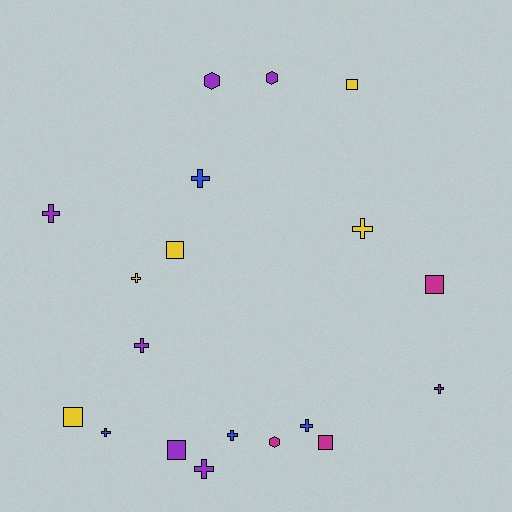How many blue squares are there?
There are no blue squares.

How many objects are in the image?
There are 19 objects.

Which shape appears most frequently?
Cross, with 10 objects.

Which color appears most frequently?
Purple, with 7 objects.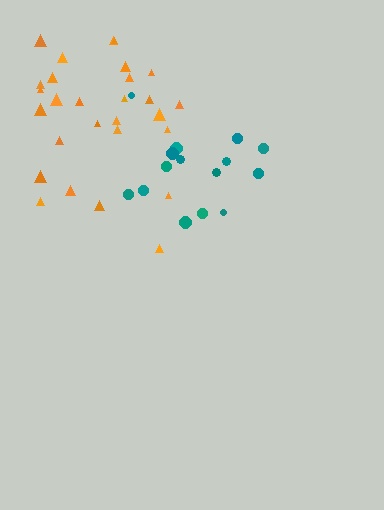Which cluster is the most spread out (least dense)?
Orange.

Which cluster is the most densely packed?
Teal.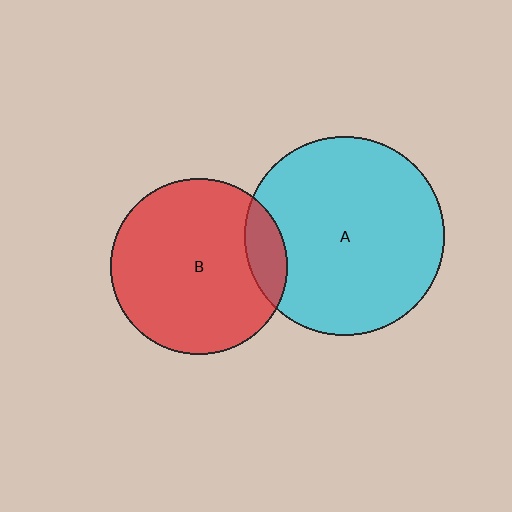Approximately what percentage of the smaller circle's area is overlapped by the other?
Approximately 15%.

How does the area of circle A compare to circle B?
Approximately 1.3 times.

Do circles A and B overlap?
Yes.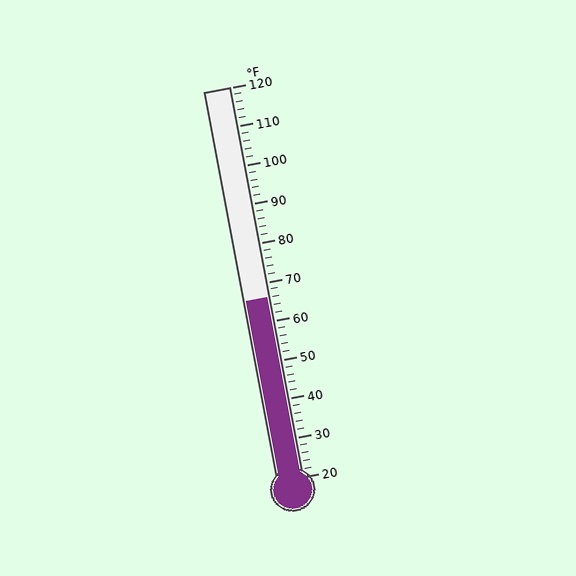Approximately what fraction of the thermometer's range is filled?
The thermometer is filled to approximately 45% of its range.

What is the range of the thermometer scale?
The thermometer scale ranges from 20°F to 120°F.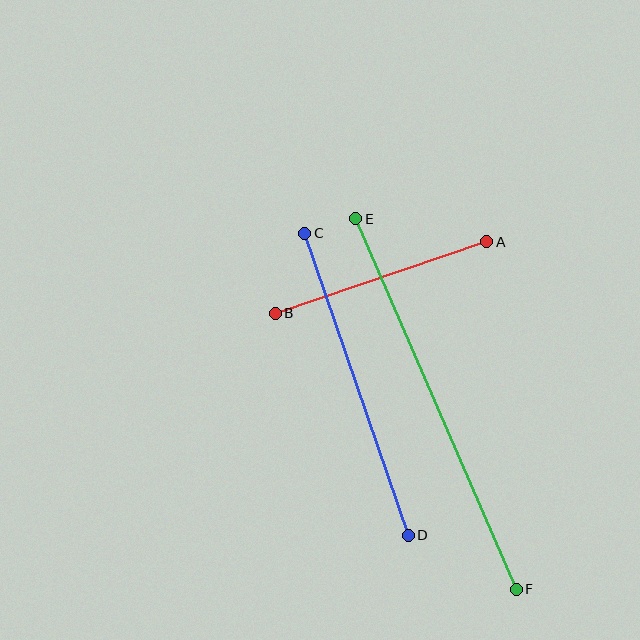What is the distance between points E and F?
The distance is approximately 404 pixels.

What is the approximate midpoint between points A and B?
The midpoint is at approximately (381, 278) pixels.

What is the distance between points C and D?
The distance is approximately 319 pixels.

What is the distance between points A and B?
The distance is approximately 223 pixels.